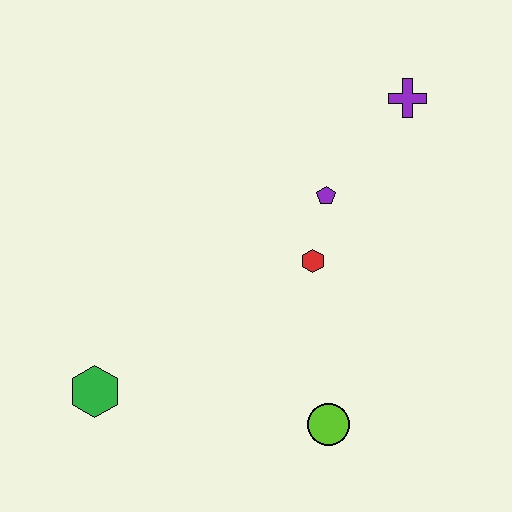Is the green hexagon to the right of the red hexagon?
No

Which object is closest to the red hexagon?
The purple pentagon is closest to the red hexagon.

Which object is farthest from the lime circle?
The purple cross is farthest from the lime circle.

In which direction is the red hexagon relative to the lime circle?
The red hexagon is above the lime circle.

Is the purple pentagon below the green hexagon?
No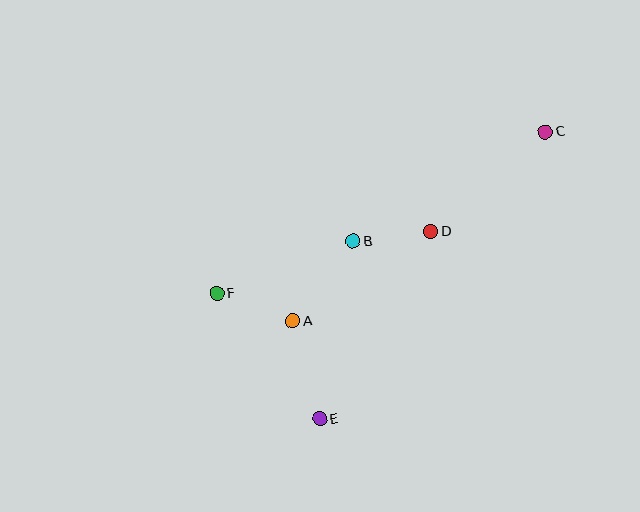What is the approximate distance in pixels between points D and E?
The distance between D and E is approximately 218 pixels.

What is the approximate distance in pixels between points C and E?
The distance between C and E is approximately 365 pixels.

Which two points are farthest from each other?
Points C and F are farthest from each other.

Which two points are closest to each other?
Points B and D are closest to each other.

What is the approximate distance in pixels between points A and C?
The distance between A and C is approximately 316 pixels.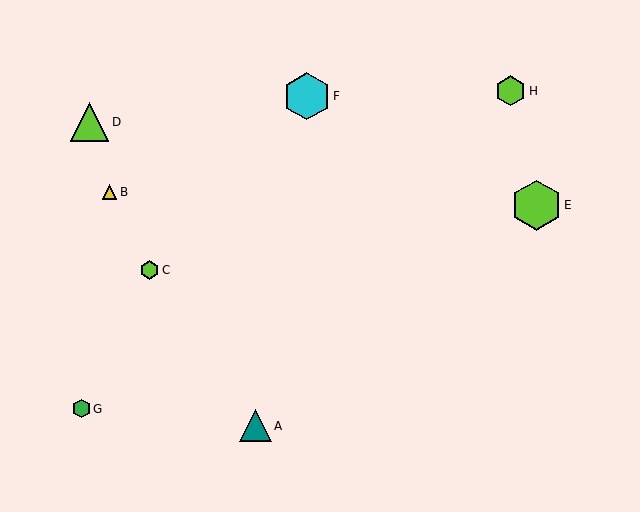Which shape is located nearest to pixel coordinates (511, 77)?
The lime hexagon (labeled H) at (511, 91) is nearest to that location.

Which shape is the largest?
The lime hexagon (labeled E) is the largest.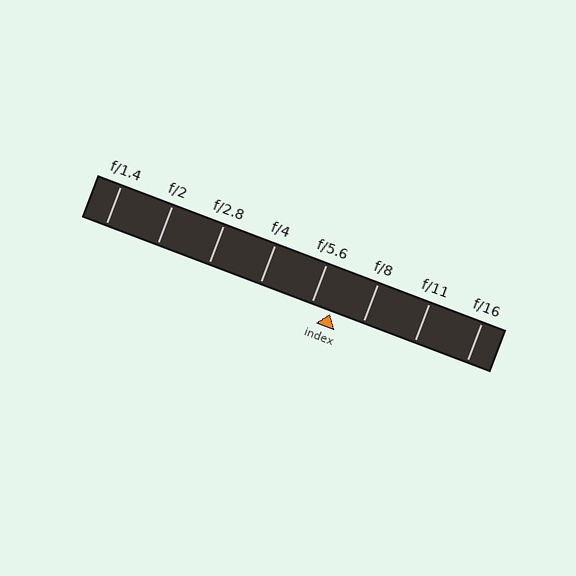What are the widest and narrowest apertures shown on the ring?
The widest aperture shown is f/1.4 and the narrowest is f/16.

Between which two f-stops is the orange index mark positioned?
The index mark is between f/5.6 and f/8.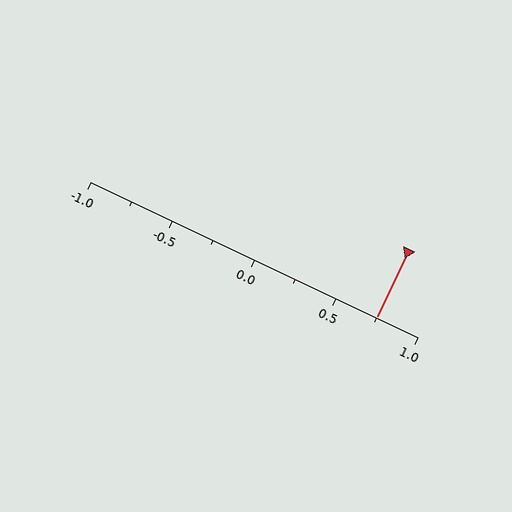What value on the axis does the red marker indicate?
The marker indicates approximately 0.75.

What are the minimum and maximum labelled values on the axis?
The axis runs from -1.0 to 1.0.